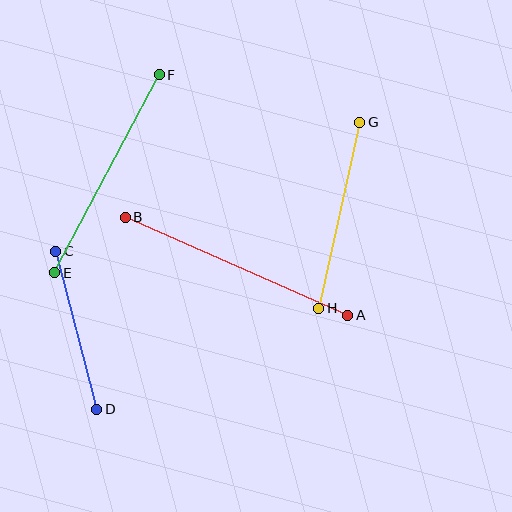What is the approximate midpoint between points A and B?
The midpoint is at approximately (236, 266) pixels.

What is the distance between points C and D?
The distance is approximately 164 pixels.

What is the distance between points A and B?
The distance is approximately 243 pixels.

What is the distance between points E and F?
The distance is approximately 224 pixels.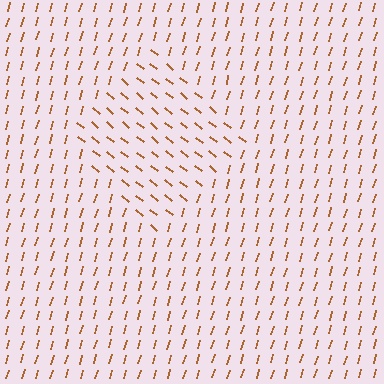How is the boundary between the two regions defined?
The boundary is defined purely by a change in line orientation (approximately 67 degrees difference). All lines are the same color and thickness.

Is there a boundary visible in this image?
Yes, there is a texture boundary formed by a change in line orientation.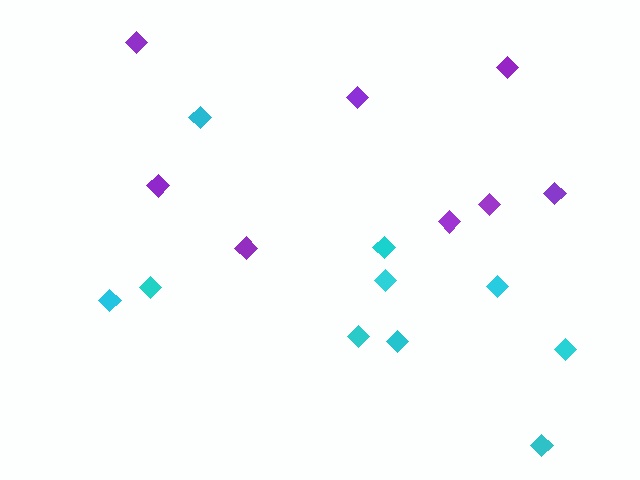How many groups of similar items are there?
There are 2 groups: one group of cyan diamonds (10) and one group of purple diamonds (8).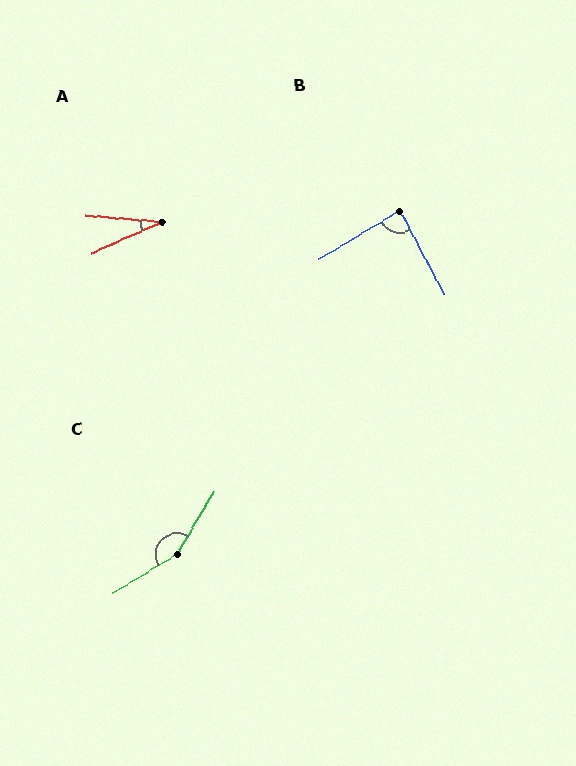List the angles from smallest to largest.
A (29°), B (87°), C (152°).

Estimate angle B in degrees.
Approximately 87 degrees.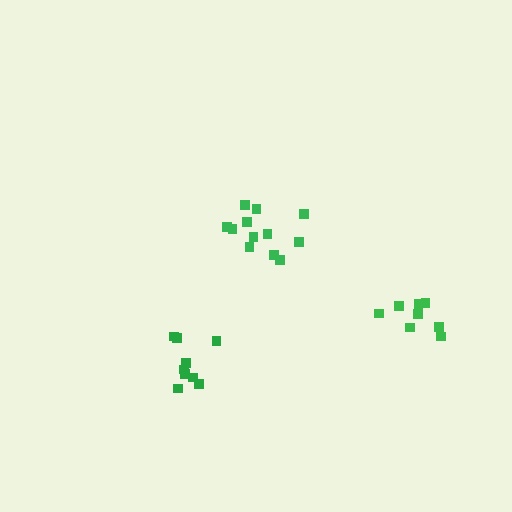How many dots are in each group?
Group 1: 12 dots, Group 2: 8 dots, Group 3: 9 dots (29 total).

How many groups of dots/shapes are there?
There are 3 groups.